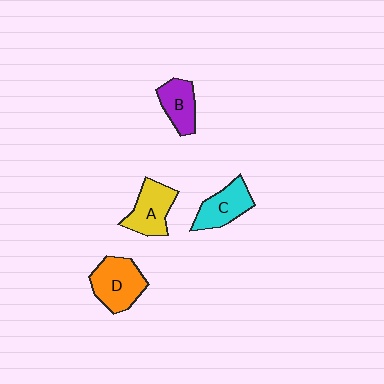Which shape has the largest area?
Shape D (orange).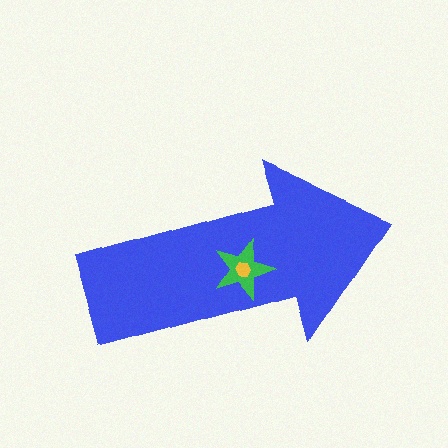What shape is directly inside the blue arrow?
The green star.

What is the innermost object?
The yellow hexagon.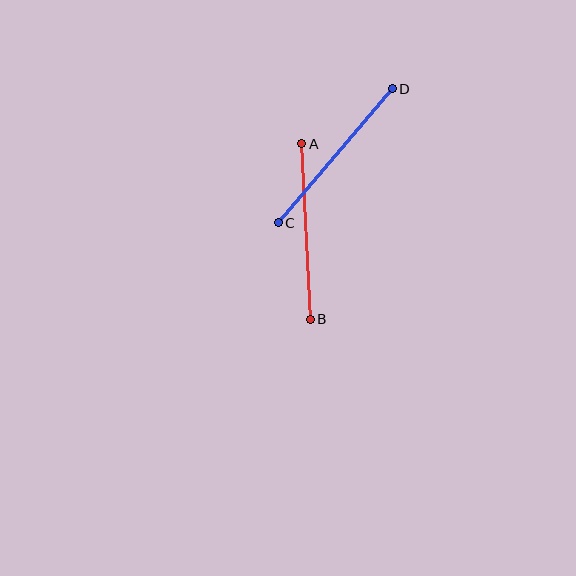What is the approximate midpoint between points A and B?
The midpoint is at approximately (306, 231) pixels.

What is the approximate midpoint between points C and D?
The midpoint is at approximately (335, 156) pixels.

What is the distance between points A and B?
The distance is approximately 176 pixels.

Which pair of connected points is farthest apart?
Points C and D are farthest apart.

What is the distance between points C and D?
The distance is approximately 176 pixels.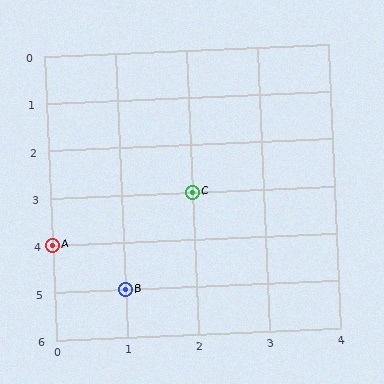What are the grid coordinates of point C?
Point C is at grid coordinates (2, 3).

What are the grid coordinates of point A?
Point A is at grid coordinates (0, 4).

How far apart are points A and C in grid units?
Points A and C are 2 columns and 1 row apart (about 2.2 grid units diagonally).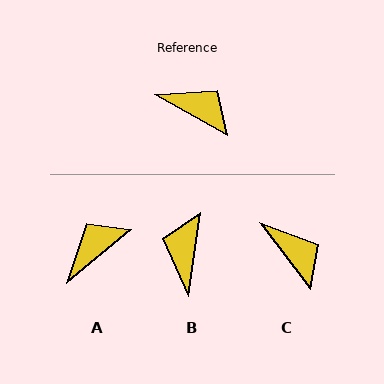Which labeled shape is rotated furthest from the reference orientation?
B, about 111 degrees away.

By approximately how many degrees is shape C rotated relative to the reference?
Approximately 23 degrees clockwise.